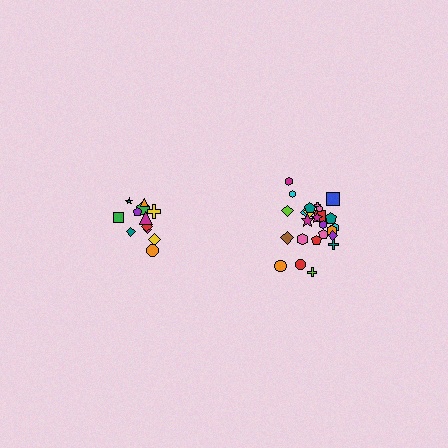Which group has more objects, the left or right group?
The right group.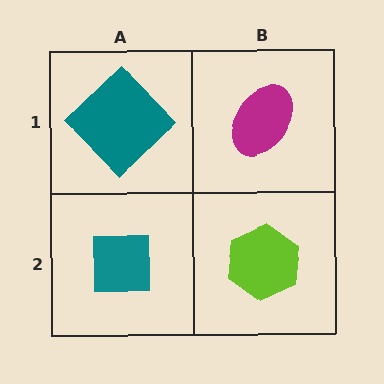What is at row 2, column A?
A teal square.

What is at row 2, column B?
A lime hexagon.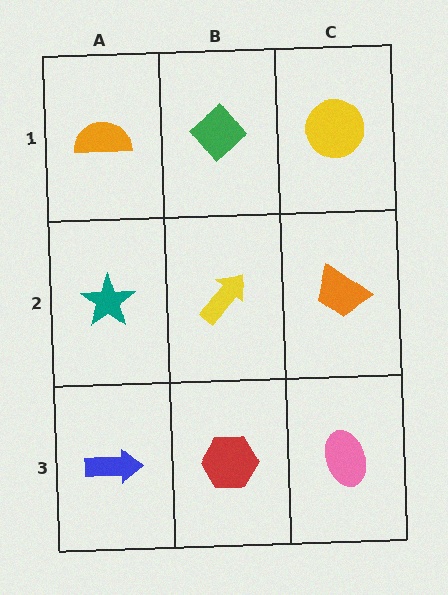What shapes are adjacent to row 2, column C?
A yellow circle (row 1, column C), a pink ellipse (row 3, column C), a yellow arrow (row 2, column B).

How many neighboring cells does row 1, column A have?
2.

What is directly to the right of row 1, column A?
A green diamond.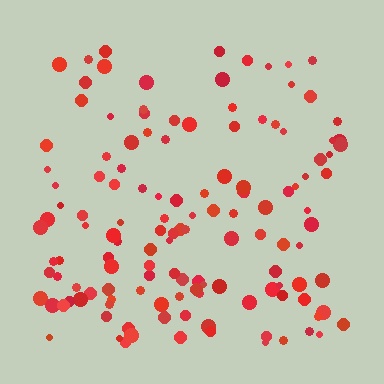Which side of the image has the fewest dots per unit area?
The top.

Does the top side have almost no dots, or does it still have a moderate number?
Still a moderate number, just noticeably fewer than the bottom.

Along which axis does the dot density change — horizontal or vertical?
Vertical.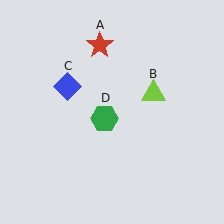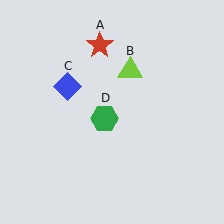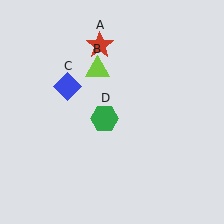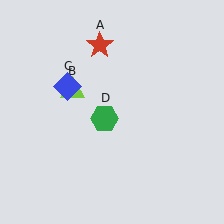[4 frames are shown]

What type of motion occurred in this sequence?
The lime triangle (object B) rotated counterclockwise around the center of the scene.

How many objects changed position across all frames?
1 object changed position: lime triangle (object B).